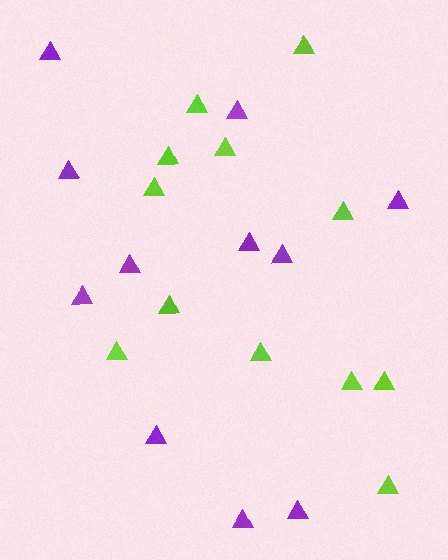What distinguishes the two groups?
There are 2 groups: one group of lime triangles (12) and one group of purple triangles (11).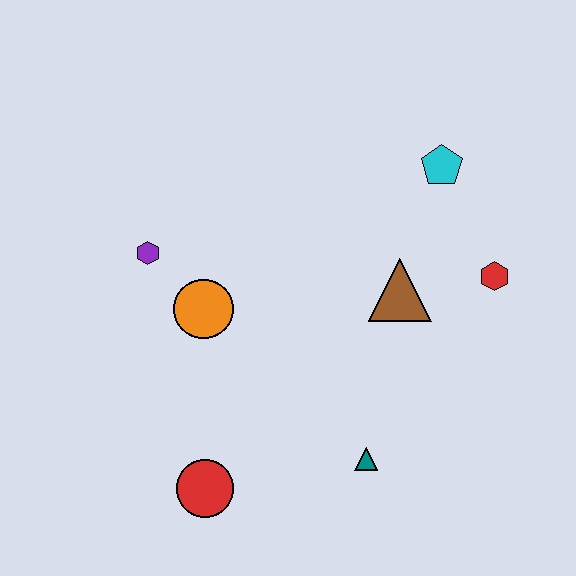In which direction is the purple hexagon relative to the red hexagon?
The purple hexagon is to the left of the red hexagon.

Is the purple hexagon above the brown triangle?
Yes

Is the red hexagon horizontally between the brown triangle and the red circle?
No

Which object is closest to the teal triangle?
The red circle is closest to the teal triangle.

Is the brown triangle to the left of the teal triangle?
No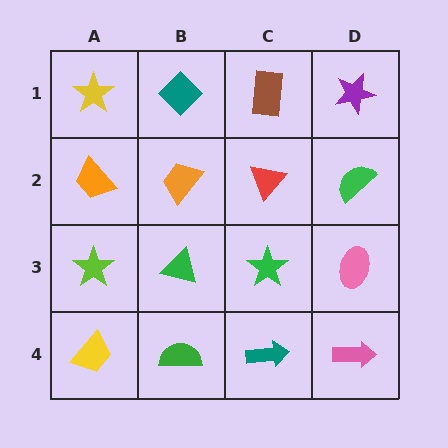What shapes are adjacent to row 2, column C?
A brown rectangle (row 1, column C), a green star (row 3, column C), an orange trapezoid (row 2, column B), a green semicircle (row 2, column D).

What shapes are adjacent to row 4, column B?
A green triangle (row 3, column B), a yellow trapezoid (row 4, column A), a teal arrow (row 4, column C).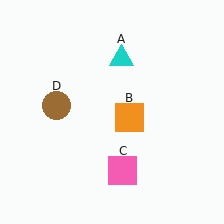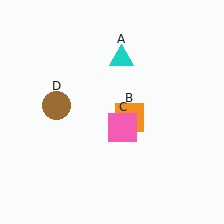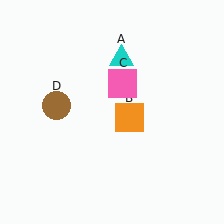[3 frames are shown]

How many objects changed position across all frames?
1 object changed position: pink square (object C).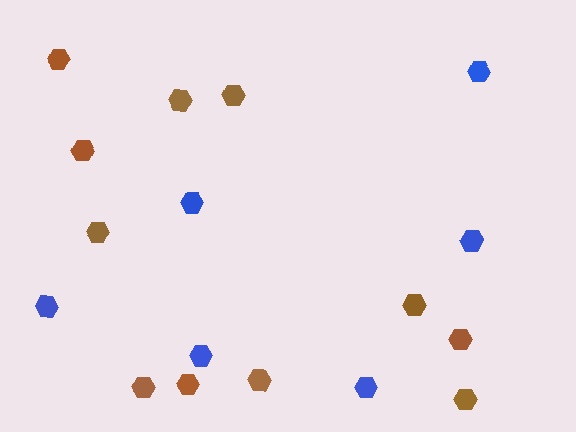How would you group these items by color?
There are 2 groups: one group of blue hexagons (6) and one group of brown hexagons (11).